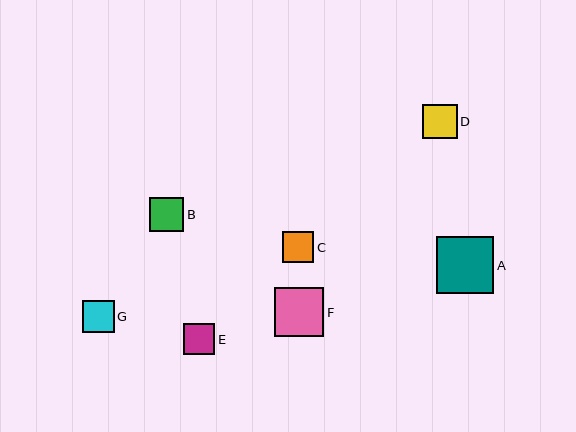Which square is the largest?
Square A is the largest with a size of approximately 57 pixels.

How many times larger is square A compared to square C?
Square A is approximately 1.9 times the size of square C.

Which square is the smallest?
Square C is the smallest with a size of approximately 31 pixels.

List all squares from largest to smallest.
From largest to smallest: A, F, D, B, G, E, C.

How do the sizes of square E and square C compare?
Square E and square C are approximately the same size.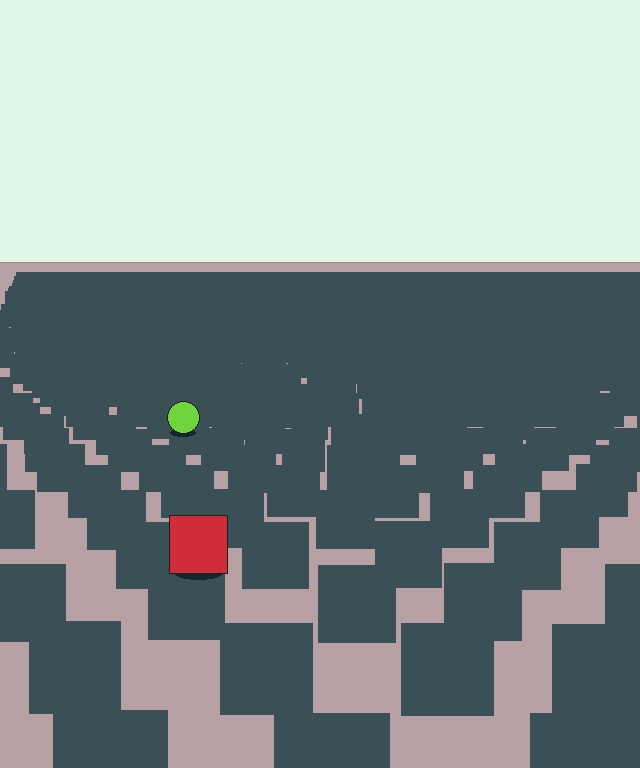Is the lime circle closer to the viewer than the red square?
No. The red square is closer — you can tell from the texture gradient: the ground texture is coarser near it.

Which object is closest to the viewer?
The red square is closest. The texture marks near it are larger and more spread out.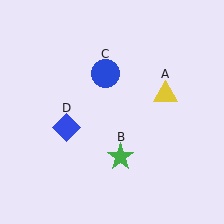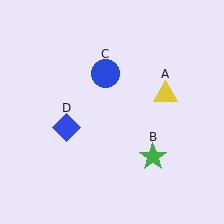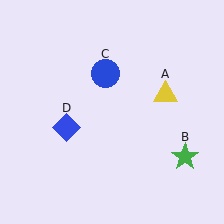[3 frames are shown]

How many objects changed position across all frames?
1 object changed position: green star (object B).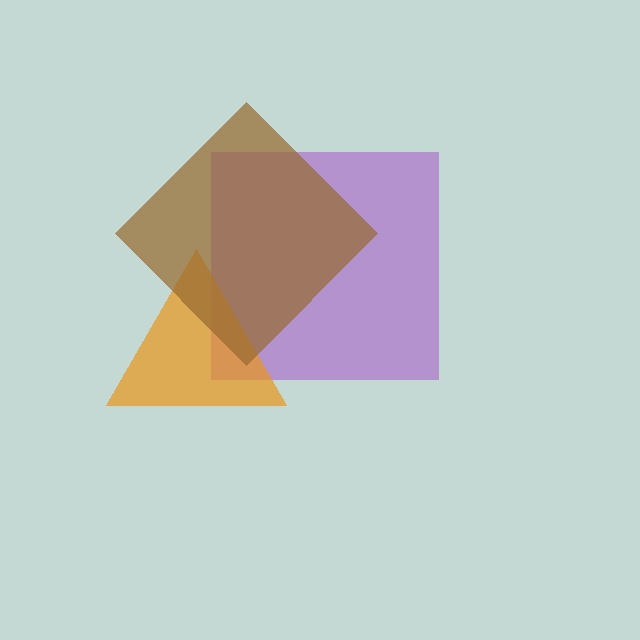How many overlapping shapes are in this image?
There are 3 overlapping shapes in the image.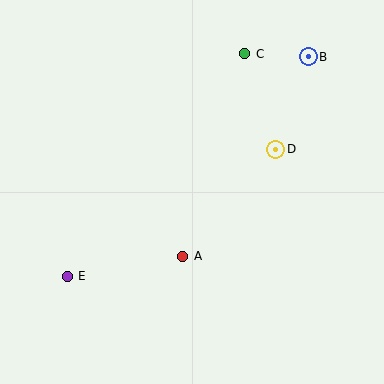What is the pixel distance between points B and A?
The distance between B and A is 236 pixels.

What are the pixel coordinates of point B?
Point B is at (308, 57).